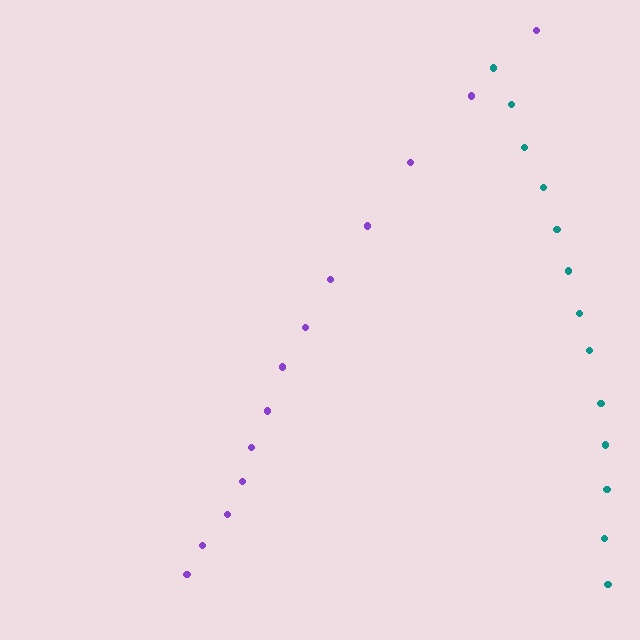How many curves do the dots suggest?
There are 2 distinct paths.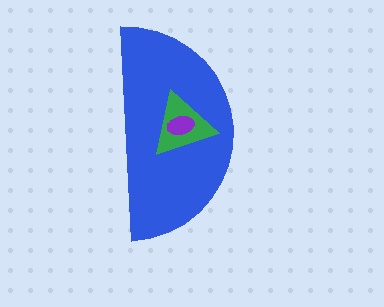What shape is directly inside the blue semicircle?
The green triangle.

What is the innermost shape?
The purple ellipse.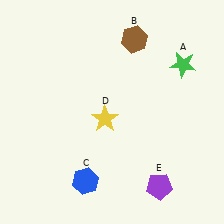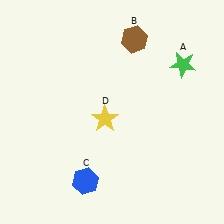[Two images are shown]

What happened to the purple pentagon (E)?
The purple pentagon (E) was removed in Image 2. It was in the bottom-right area of Image 1.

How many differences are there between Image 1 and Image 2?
There is 1 difference between the two images.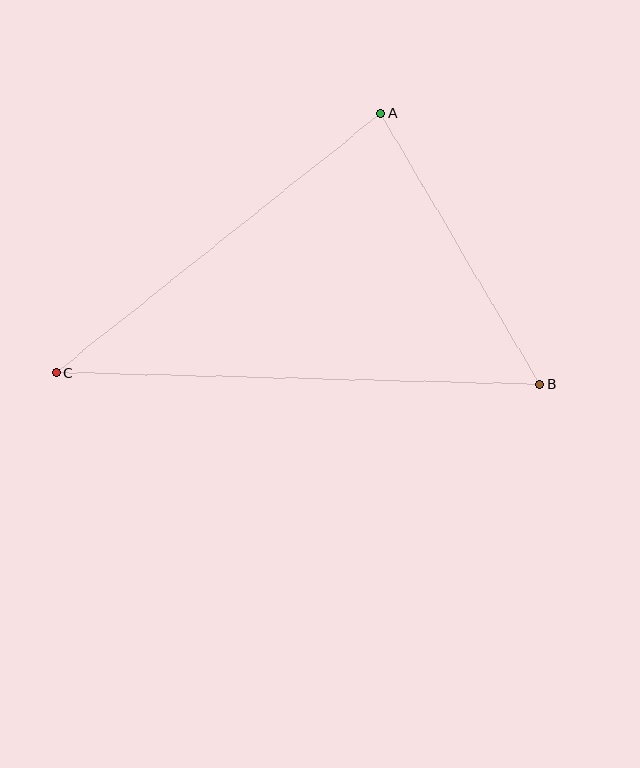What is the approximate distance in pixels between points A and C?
The distance between A and C is approximately 415 pixels.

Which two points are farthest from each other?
Points B and C are farthest from each other.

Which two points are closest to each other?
Points A and B are closest to each other.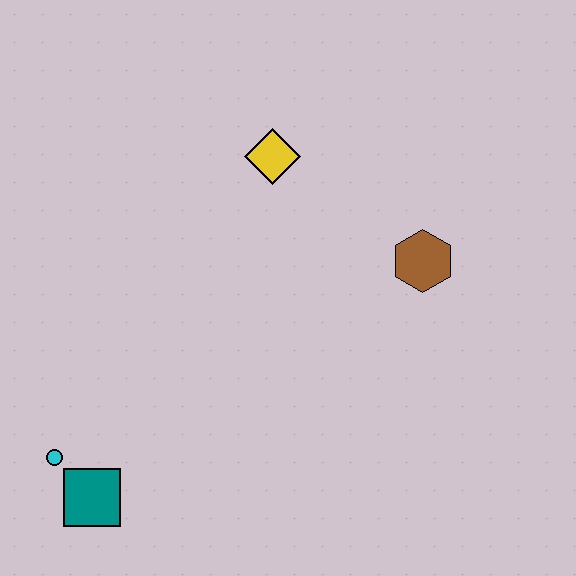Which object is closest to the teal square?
The cyan circle is closest to the teal square.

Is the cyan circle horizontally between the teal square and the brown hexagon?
No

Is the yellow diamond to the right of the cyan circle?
Yes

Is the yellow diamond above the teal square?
Yes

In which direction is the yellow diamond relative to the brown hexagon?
The yellow diamond is to the left of the brown hexagon.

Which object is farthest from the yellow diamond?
The teal square is farthest from the yellow diamond.